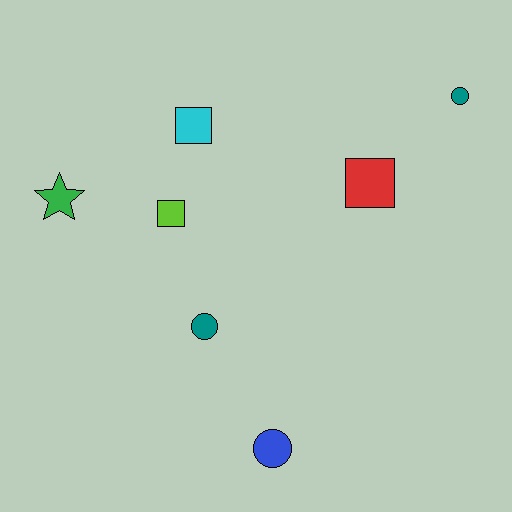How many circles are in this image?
There are 3 circles.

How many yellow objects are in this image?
There are no yellow objects.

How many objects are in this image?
There are 7 objects.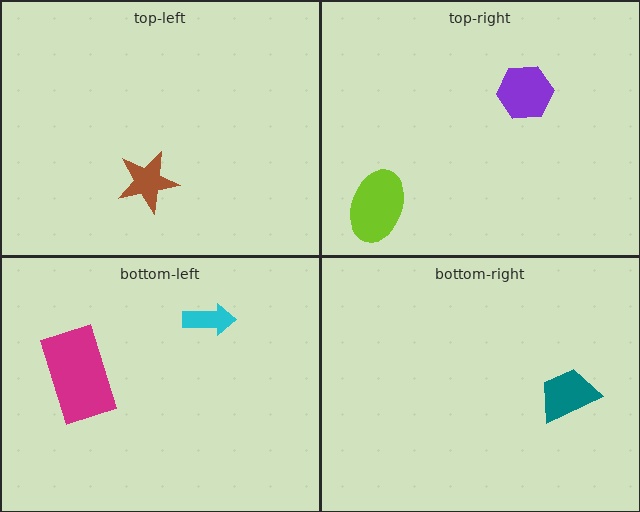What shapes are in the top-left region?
The brown star.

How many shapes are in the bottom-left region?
2.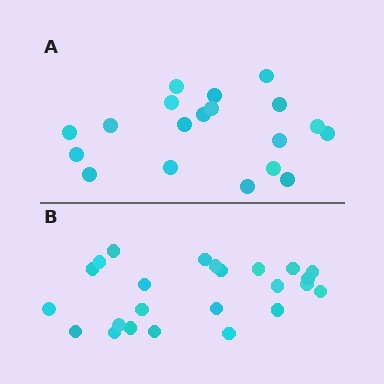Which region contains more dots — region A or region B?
Region B (the bottom region) has more dots.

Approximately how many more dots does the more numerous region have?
Region B has about 5 more dots than region A.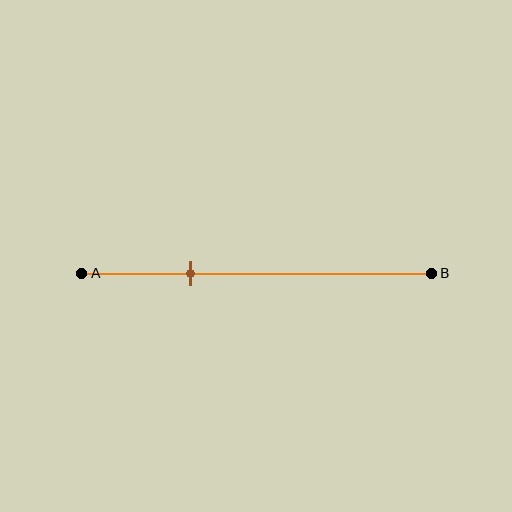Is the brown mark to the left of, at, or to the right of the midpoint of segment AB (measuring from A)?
The brown mark is to the left of the midpoint of segment AB.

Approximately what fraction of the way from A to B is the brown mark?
The brown mark is approximately 30% of the way from A to B.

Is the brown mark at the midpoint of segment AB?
No, the mark is at about 30% from A, not at the 50% midpoint.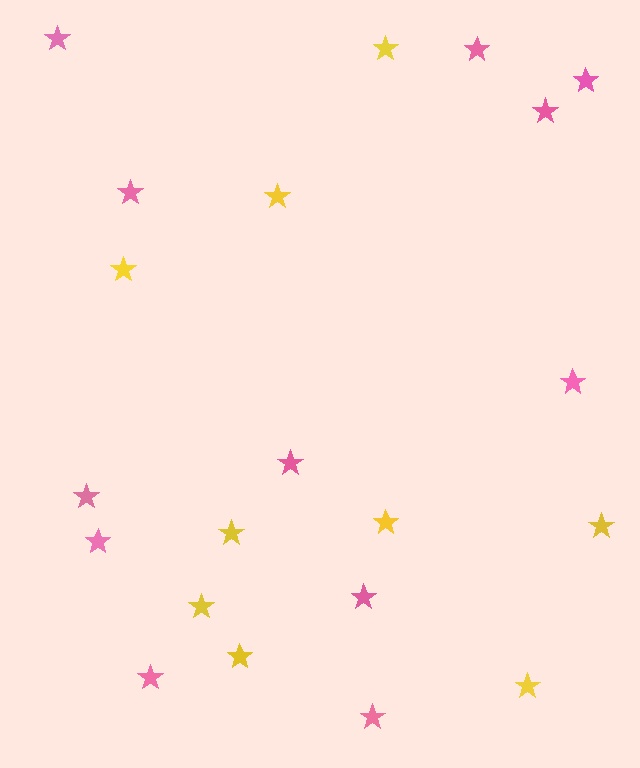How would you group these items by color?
There are 2 groups: one group of pink stars (12) and one group of yellow stars (9).